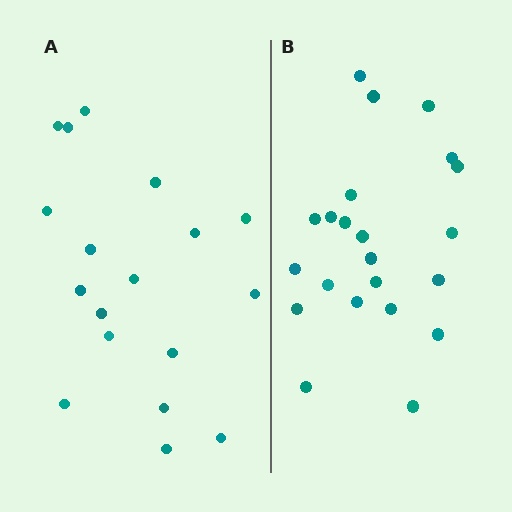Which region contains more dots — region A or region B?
Region B (the right region) has more dots.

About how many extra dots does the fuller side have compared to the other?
Region B has about 4 more dots than region A.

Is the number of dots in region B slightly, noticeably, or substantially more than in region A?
Region B has only slightly more — the two regions are fairly close. The ratio is roughly 1.2 to 1.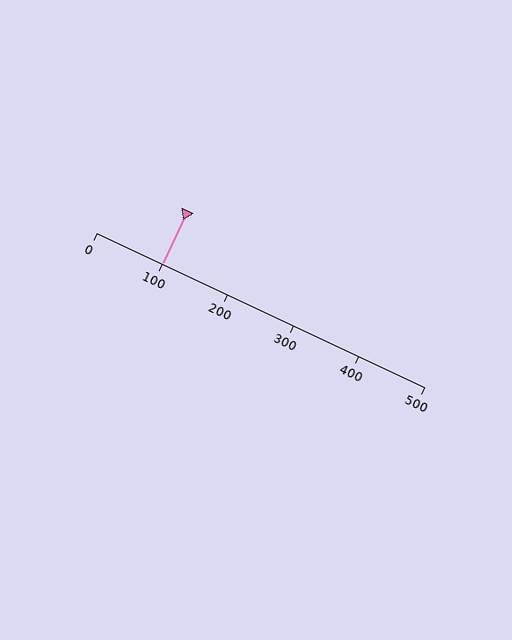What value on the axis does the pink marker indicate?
The marker indicates approximately 100.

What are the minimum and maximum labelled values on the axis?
The axis runs from 0 to 500.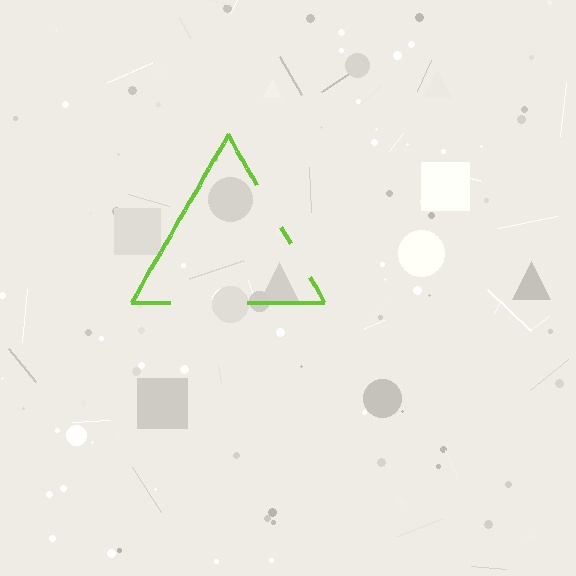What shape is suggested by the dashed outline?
The dashed outline suggests a triangle.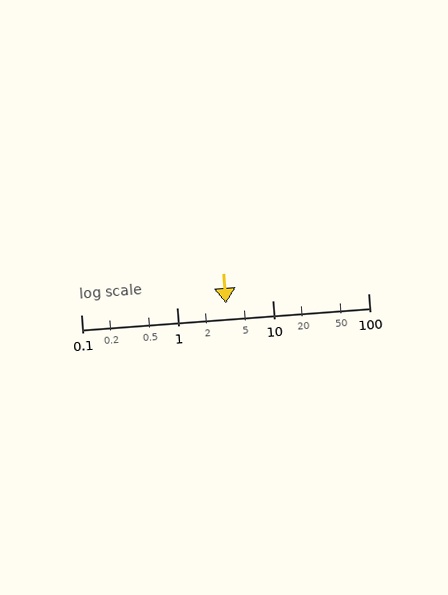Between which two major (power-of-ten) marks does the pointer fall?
The pointer is between 1 and 10.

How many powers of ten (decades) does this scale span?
The scale spans 3 decades, from 0.1 to 100.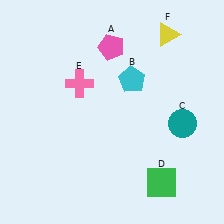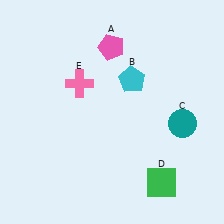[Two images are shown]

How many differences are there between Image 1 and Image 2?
There is 1 difference between the two images.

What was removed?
The yellow triangle (F) was removed in Image 2.